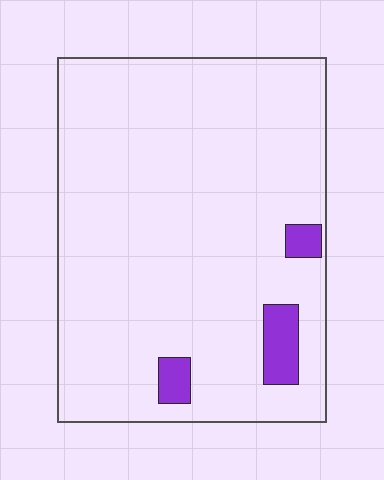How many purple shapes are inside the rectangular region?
3.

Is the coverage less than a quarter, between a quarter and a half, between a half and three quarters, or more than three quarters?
Less than a quarter.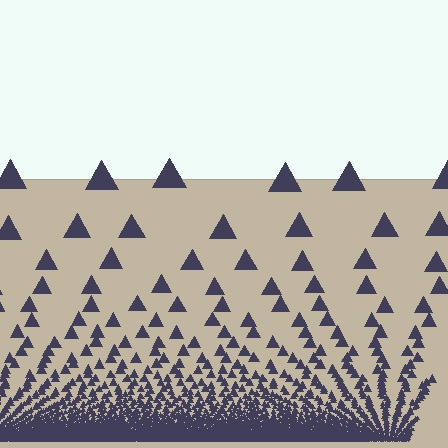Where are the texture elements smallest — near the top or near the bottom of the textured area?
Near the bottom.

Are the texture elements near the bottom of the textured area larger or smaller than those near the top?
Smaller. The gradient is inverted — elements near the bottom are smaller and denser.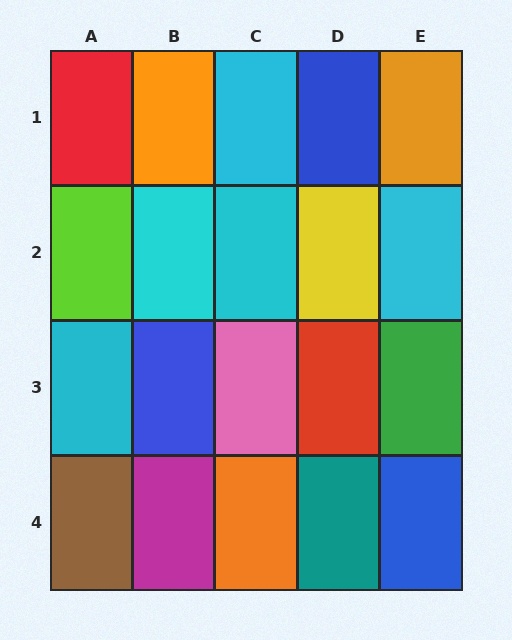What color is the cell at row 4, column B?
Magenta.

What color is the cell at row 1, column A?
Red.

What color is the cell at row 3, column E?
Green.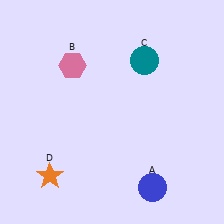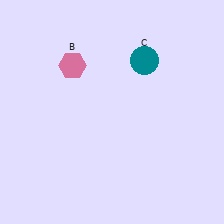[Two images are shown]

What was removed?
The orange star (D), the blue circle (A) were removed in Image 2.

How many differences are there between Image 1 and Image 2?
There are 2 differences between the two images.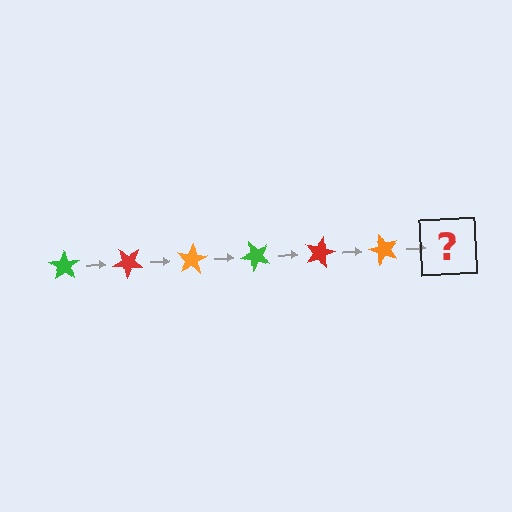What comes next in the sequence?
The next element should be a green star, rotated 240 degrees from the start.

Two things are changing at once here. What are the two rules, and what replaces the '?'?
The two rules are that it rotates 40 degrees each step and the color cycles through green, red, and orange. The '?' should be a green star, rotated 240 degrees from the start.